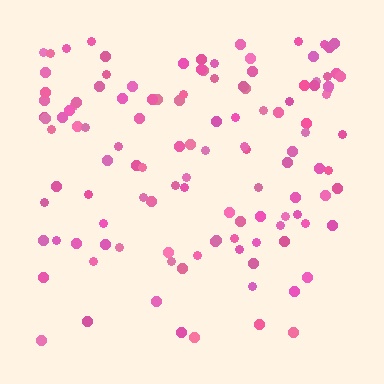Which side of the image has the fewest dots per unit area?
The bottom.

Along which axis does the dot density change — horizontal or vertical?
Vertical.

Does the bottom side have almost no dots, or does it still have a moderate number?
Still a moderate number, just noticeably fewer than the top.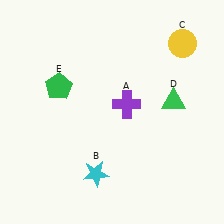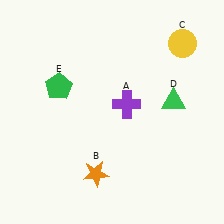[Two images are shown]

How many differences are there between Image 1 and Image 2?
There is 1 difference between the two images.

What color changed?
The star (B) changed from cyan in Image 1 to orange in Image 2.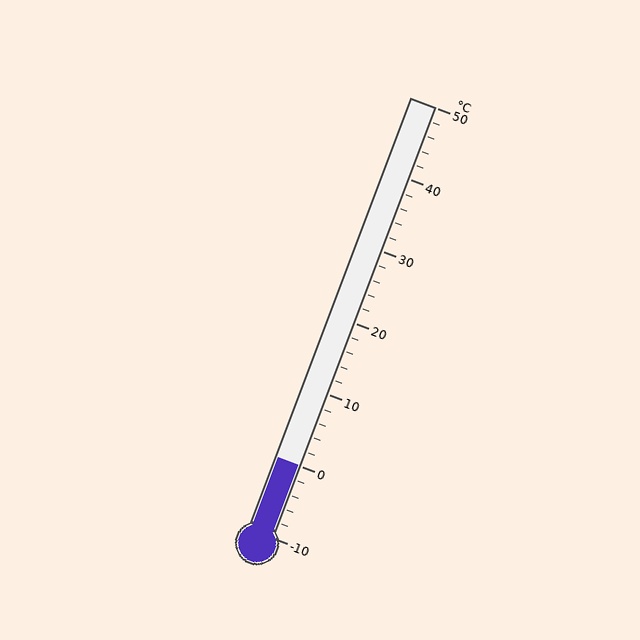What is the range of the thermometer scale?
The thermometer scale ranges from -10°C to 50°C.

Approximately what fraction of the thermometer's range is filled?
The thermometer is filled to approximately 15% of its range.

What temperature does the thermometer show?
The thermometer shows approximately 0°C.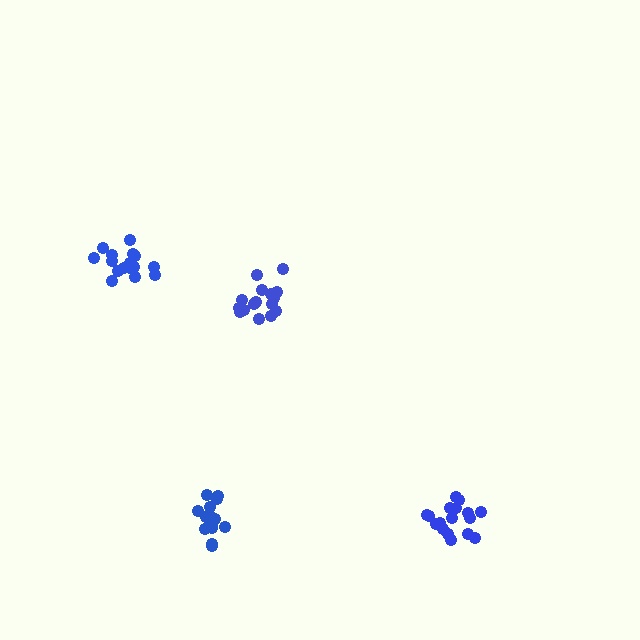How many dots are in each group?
Group 1: 16 dots, Group 2: 16 dots, Group 3: 17 dots, Group 4: 16 dots (65 total).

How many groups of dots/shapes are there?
There are 4 groups.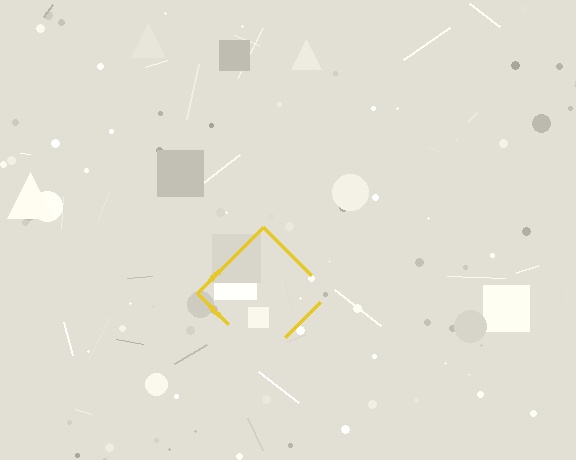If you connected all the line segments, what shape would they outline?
They would outline a diamond.